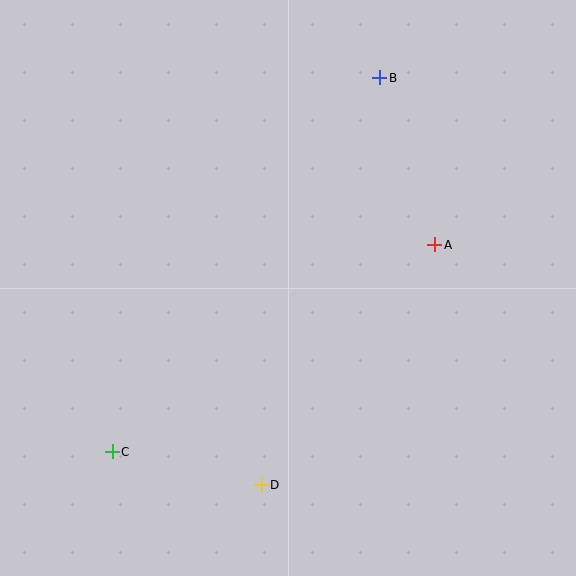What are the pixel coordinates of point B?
Point B is at (380, 78).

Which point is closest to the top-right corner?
Point B is closest to the top-right corner.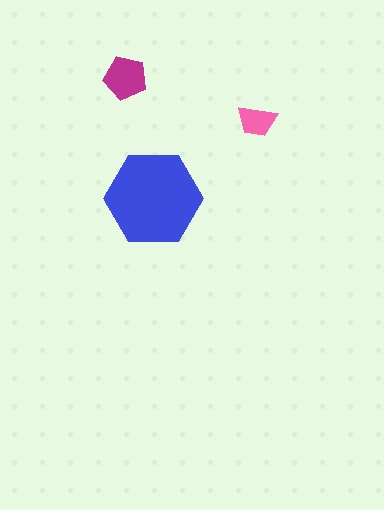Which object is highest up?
The magenta pentagon is topmost.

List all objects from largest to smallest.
The blue hexagon, the magenta pentagon, the pink trapezoid.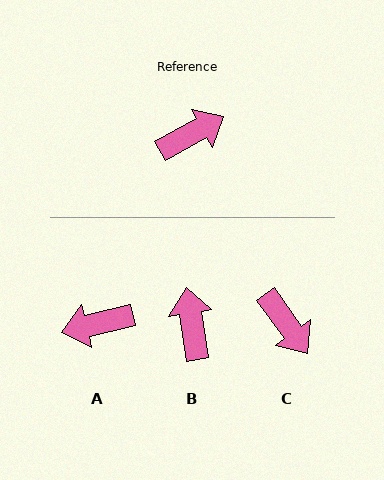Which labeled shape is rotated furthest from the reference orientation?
A, about 165 degrees away.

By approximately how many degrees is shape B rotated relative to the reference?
Approximately 70 degrees counter-clockwise.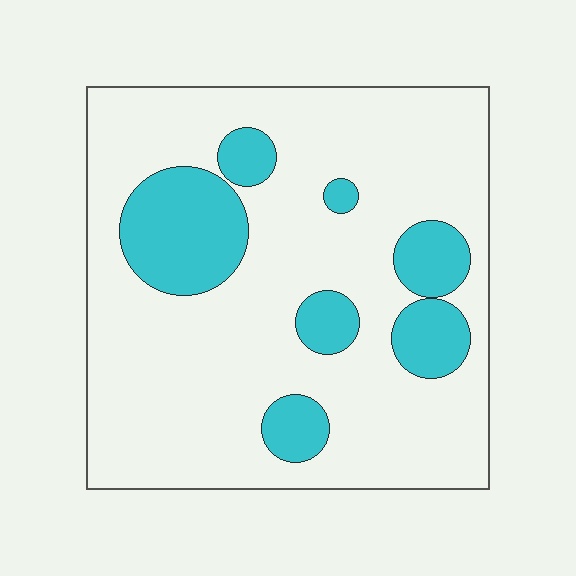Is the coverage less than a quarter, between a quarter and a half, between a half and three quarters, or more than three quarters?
Less than a quarter.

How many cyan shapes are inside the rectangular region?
7.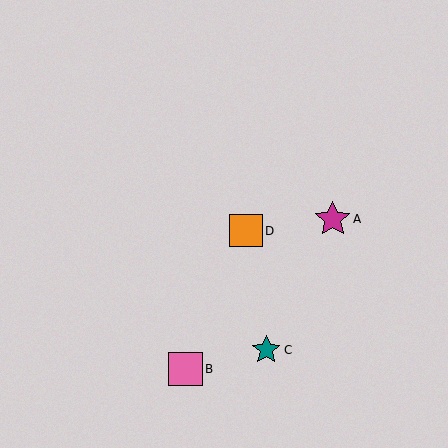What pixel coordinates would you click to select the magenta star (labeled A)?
Click at (333, 219) to select the magenta star A.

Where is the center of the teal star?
The center of the teal star is at (266, 350).